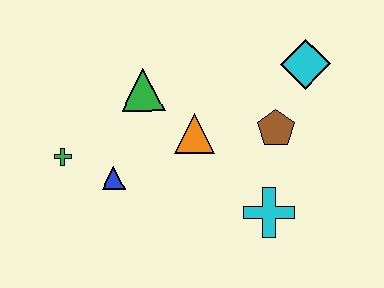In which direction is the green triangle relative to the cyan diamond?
The green triangle is to the left of the cyan diamond.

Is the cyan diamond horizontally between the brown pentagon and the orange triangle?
No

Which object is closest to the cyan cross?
The brown pentagon is closest to the cyan cross.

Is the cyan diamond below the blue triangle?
No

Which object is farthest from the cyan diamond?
The green cross is farthest from the cyan diamond.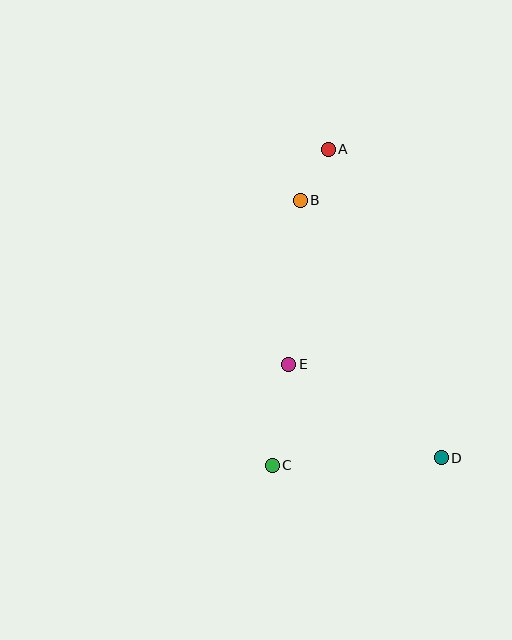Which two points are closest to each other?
Points A and B are closest to each other.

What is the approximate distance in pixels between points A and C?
The distance between A and C is approximately 321 pixels.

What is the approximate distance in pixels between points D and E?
The distance between D and E is approximately 179 pixels.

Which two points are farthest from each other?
Points A and D are farthest from each other.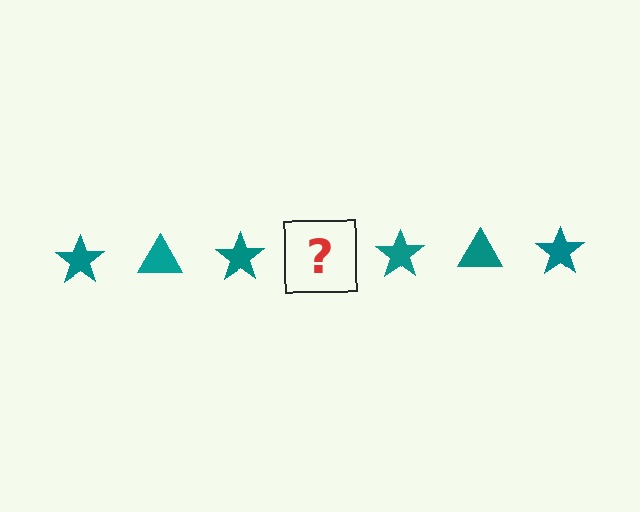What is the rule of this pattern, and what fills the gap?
The rule is that the pattern cycles through star, triangle shapes in teal. The gap should be filled with a teal triangle.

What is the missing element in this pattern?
The missing element is a teal triangle.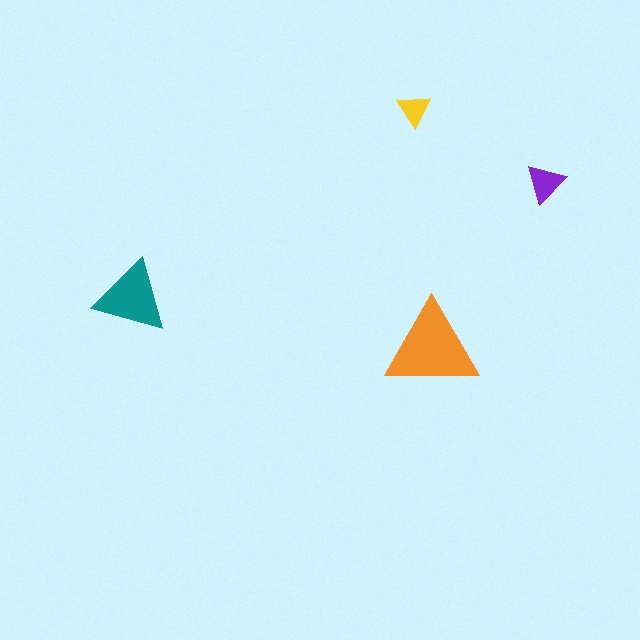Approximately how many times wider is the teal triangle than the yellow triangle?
About 2 times wider.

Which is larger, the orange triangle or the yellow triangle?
The orange one.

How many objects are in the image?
There are 4 objects in the image.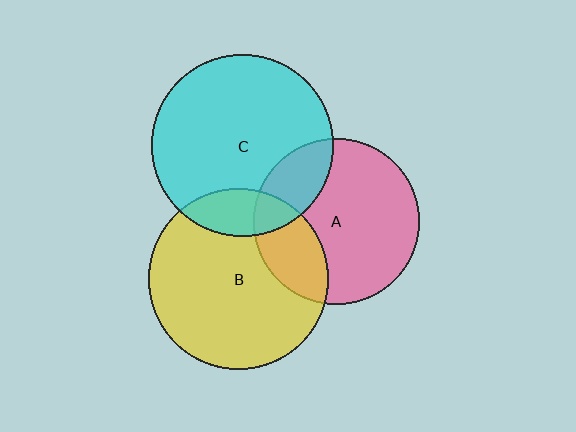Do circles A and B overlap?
Yes.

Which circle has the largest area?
Circle C (cyan).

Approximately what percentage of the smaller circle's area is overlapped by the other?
Approximately 25%.